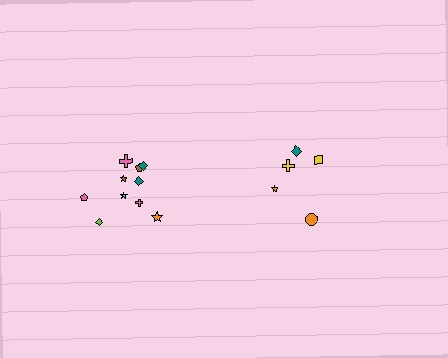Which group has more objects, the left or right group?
The left group.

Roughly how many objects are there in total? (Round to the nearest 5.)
Roughly 15 objects in total.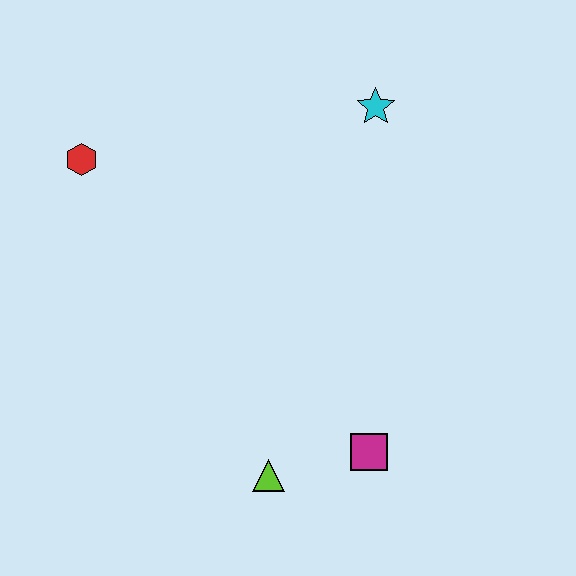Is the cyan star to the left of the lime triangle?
No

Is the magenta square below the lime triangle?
No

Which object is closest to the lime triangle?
The magenta square is closest to the lime triangle.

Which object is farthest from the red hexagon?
The magenta square is farthest from the red hexagon.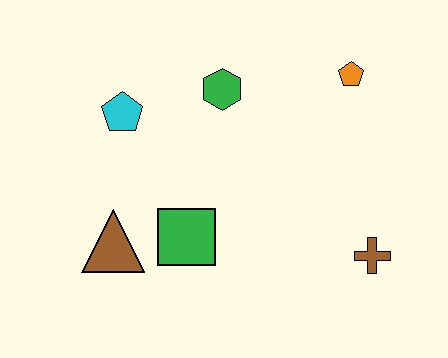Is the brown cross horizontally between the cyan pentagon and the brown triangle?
No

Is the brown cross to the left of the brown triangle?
No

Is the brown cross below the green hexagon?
Yes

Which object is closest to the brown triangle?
The green square is closest to the brown triangle.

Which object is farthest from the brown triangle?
The orange pentagon is farthest from the brown triangle.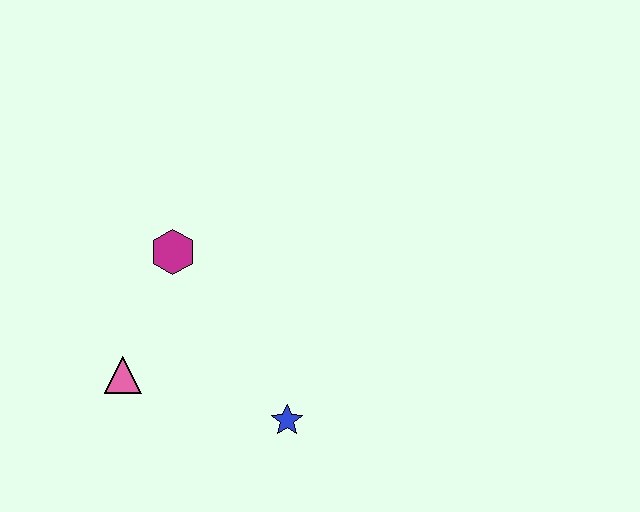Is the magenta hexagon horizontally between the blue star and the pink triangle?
Yes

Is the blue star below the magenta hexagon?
Yes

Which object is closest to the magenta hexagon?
The pink triangle is closest to the magenta hexagon.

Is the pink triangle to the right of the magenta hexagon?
No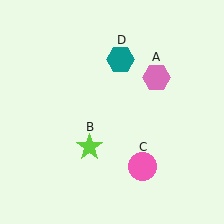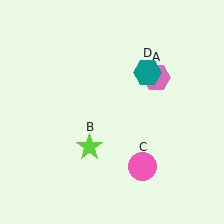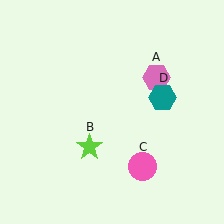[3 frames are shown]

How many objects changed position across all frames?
1 object changed position: teal hexagon (object D).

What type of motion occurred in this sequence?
The teal hexagon (object D) rotated clockwise around the center of the scene.